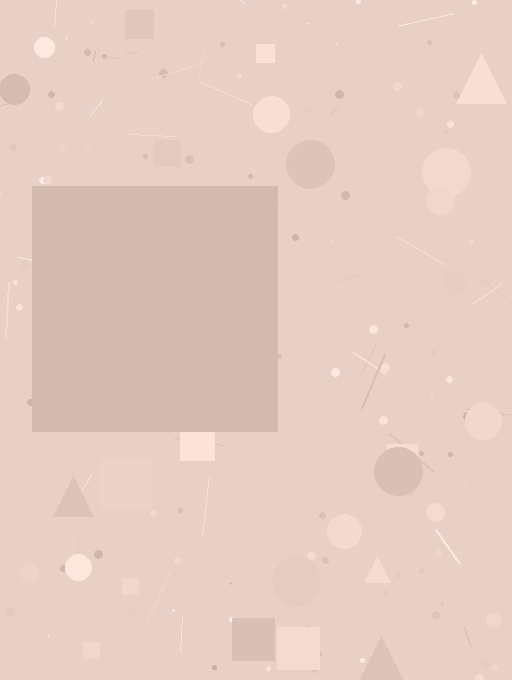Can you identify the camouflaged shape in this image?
The camouflaged shape is a square.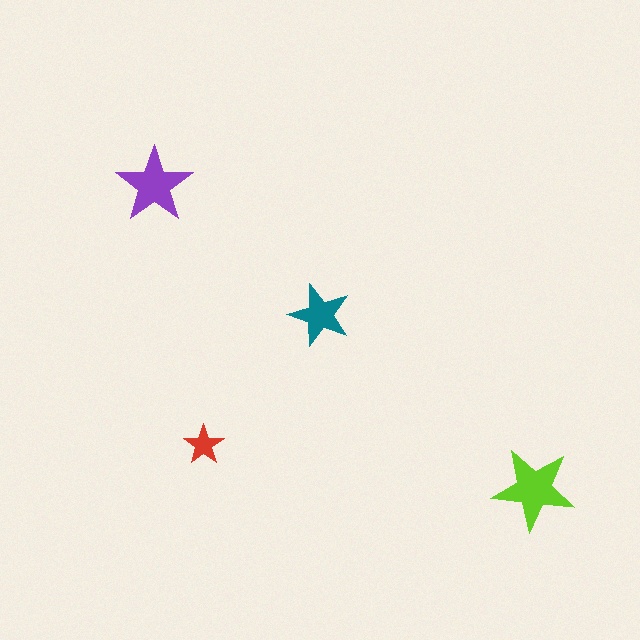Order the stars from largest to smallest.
the lime one, the purple one, the teal one, the red one.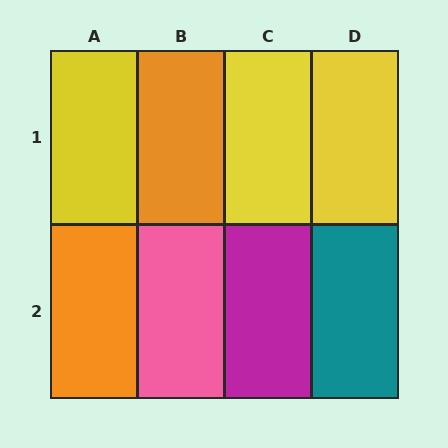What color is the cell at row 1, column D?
Yellow.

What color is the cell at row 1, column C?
Yellow.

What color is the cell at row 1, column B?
Orange.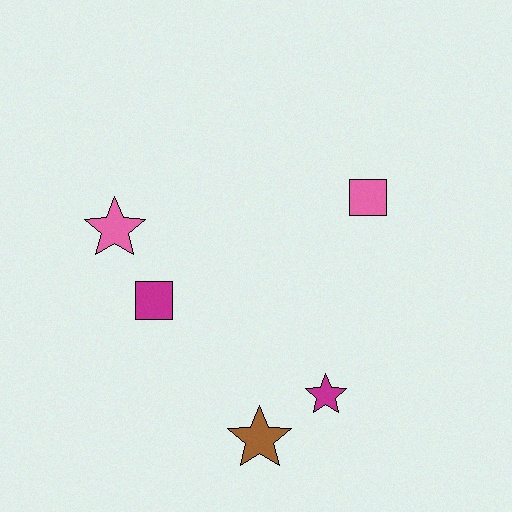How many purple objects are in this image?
There are no purple objects.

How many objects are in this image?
There are 5 objects.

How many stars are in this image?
There are 3 stars.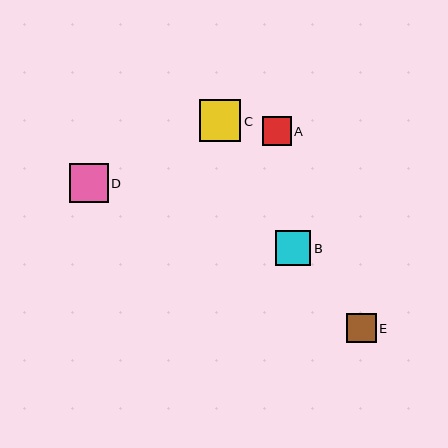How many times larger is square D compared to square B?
Square D is approximately 1.1 times the size of square B.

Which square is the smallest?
Square A is the smallest with a size of approximately 29 pixels.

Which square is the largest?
Square C is the largest with a size of approximately 41 pixels.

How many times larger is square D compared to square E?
Square D is approximately 1.3 times the size of square E.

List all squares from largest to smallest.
From largest to smallest: C, D, B, E, A.